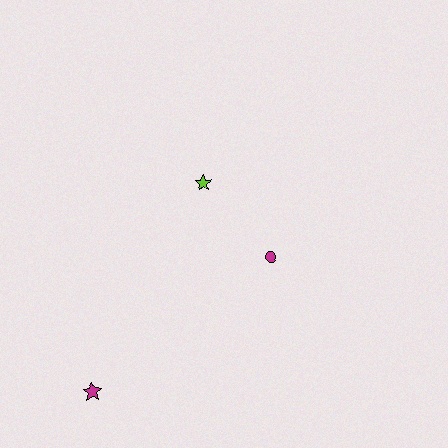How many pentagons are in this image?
There are no pentagons.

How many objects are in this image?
There are 3 objects.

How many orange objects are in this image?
There are no orange objects.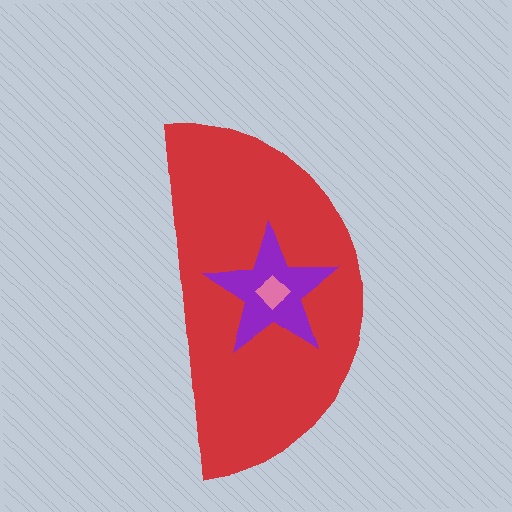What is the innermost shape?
The pink diamond.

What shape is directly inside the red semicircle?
The purple star.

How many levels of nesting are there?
3.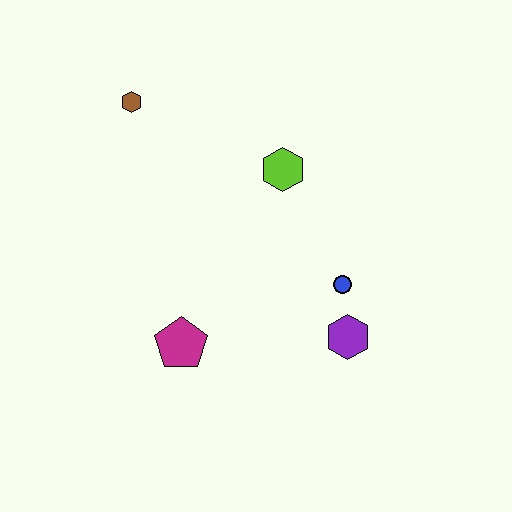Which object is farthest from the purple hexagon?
The brown hexagon is farthest from the purple hexagon.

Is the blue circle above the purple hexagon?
Yes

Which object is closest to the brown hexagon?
The lime hexagon is closest to the brown hexagon.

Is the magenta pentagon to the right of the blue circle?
No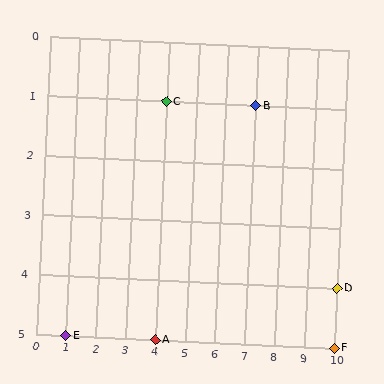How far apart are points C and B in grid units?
Points C and B are 3 columns apart.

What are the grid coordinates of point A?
Point A is at grid coordinates (4, 5).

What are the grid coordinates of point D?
Point D is at grid coordinates (10, 4).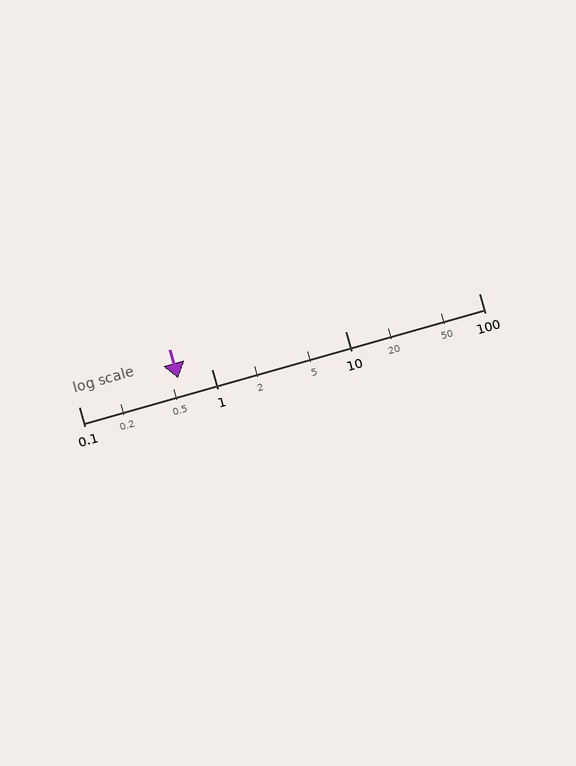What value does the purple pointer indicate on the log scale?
The pointer indicates approximately 0.56.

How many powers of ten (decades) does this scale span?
The scale spans 3 decades, from 0.1 to 100.